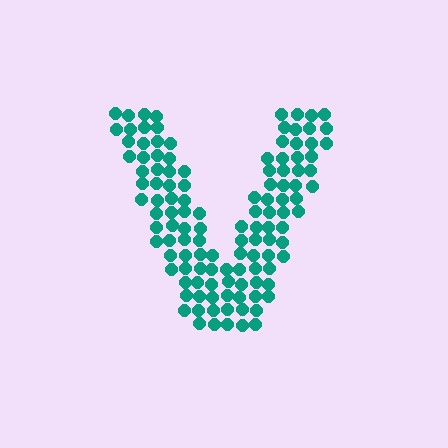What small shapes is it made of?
It is made of small circles.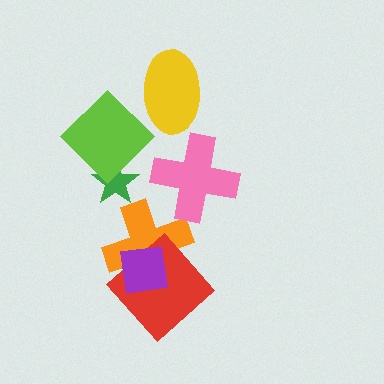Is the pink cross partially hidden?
No, no other shape covers it.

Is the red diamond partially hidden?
Yes, it is partially covered by another shape.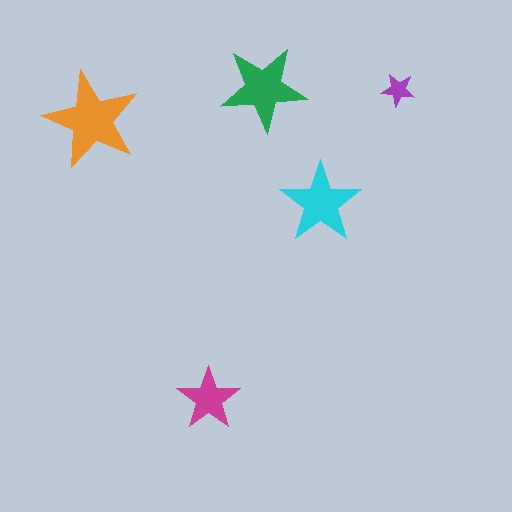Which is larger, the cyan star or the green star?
The green one.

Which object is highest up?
The green star is topmost.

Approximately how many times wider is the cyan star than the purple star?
About 2.5 times wider.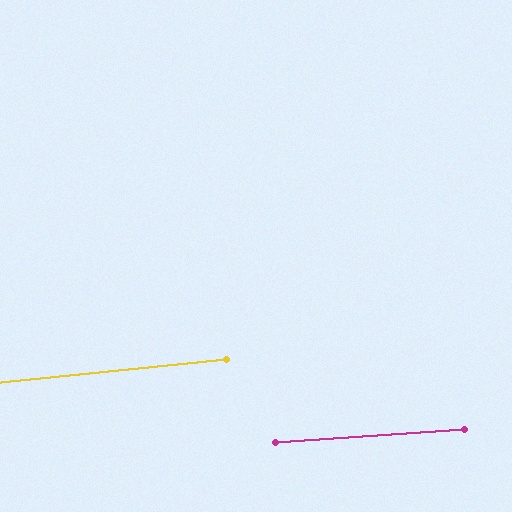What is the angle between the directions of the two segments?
Approximately 2 degrees.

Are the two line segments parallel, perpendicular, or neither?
Parallel — their directions differ by only 1.7°.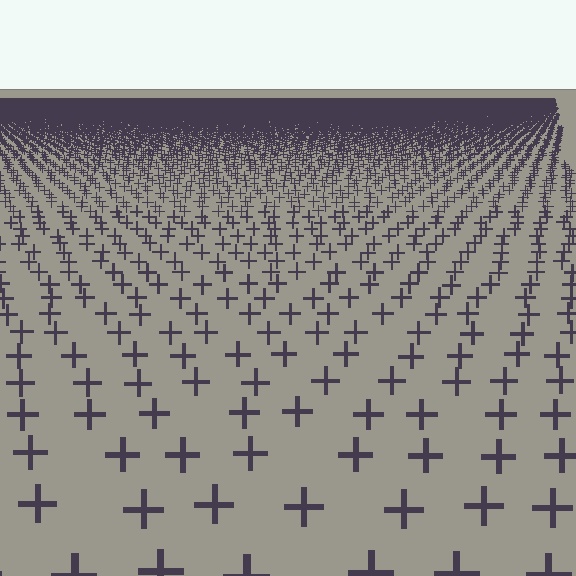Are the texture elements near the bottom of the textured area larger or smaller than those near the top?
Larger. Near the bottom, elements are closer to the viewer and appear at a bigger on-screen size.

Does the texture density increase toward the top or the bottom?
Density increases toward the top.